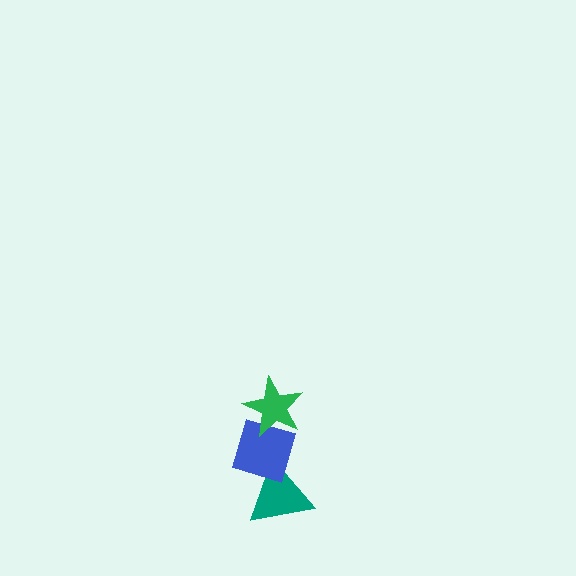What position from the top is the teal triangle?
The teal triangle is 3rd from the top.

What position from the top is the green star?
The green star is 1st from the top.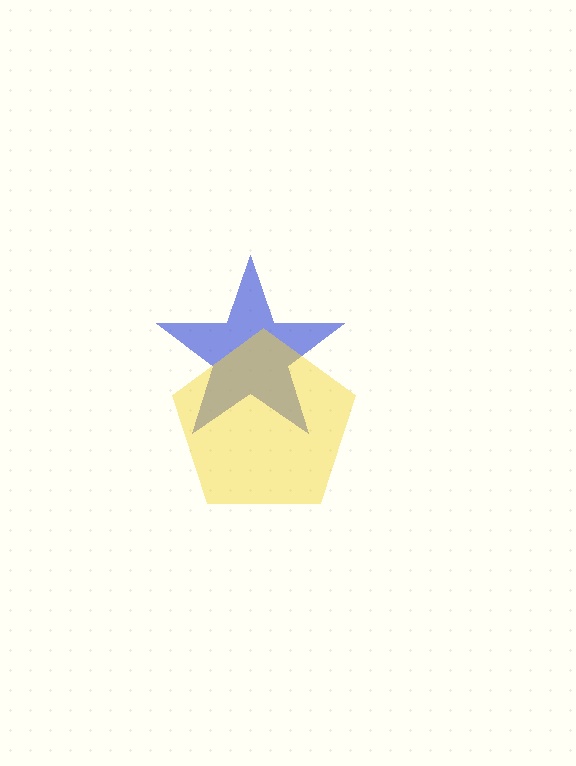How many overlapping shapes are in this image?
There are 2 overlapping shapes in the image.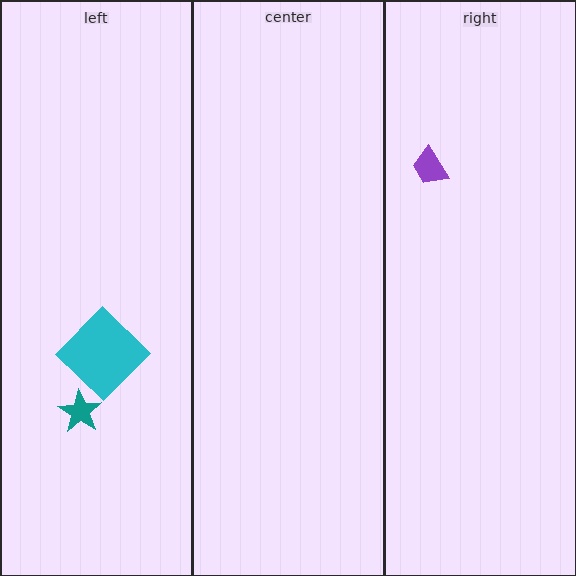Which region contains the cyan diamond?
The left region.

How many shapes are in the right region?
1.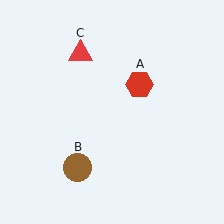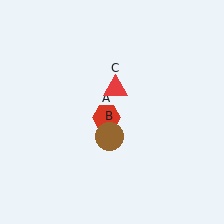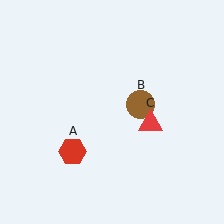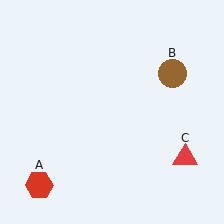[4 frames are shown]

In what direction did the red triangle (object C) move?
The red triangle (object C) moved down and to the right.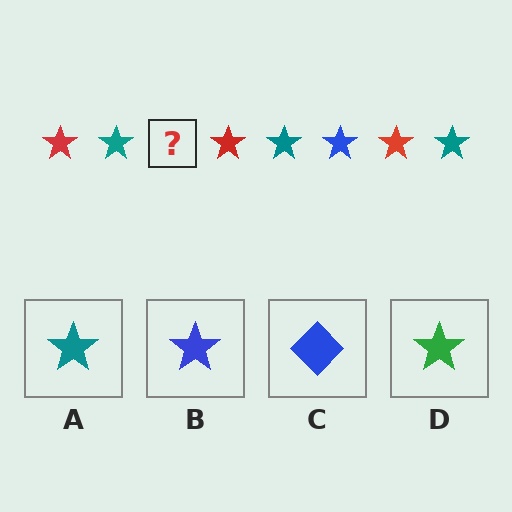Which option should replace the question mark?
Option B.